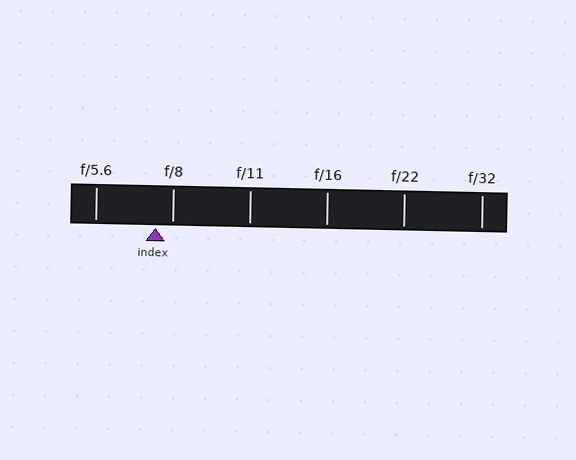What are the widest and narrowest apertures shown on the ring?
The widest aperture shown is f/5.6 and the narrowest is f/32.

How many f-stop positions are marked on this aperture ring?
There are 6 f-stop positions marked.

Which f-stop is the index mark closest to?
The index mark is closest to f/8.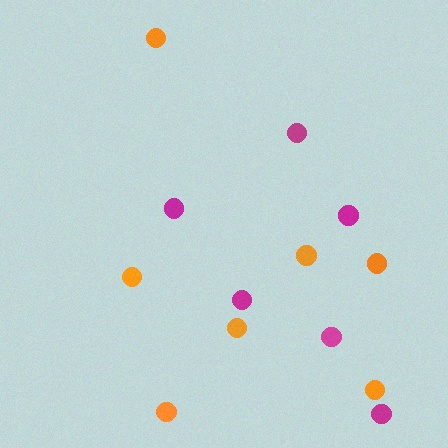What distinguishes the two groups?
There are 2 groups: one group of orange circles (7) and one group of magenta circles (6).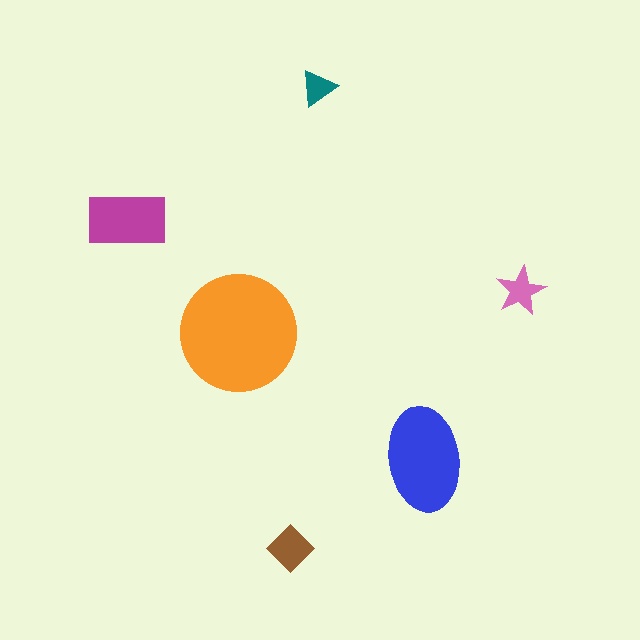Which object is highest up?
The teal triangle is topmost.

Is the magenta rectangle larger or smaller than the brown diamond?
Larger.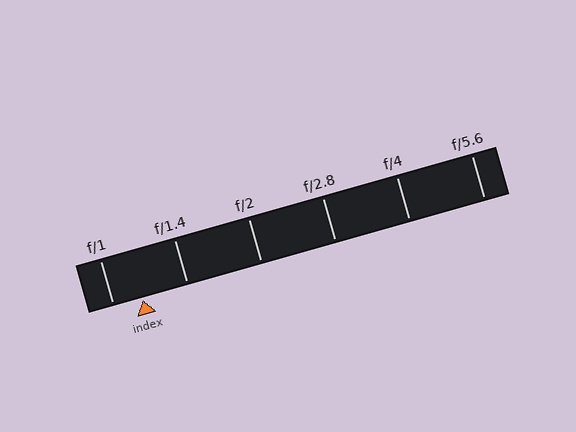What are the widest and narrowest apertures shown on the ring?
The widest aperture shown is f/1 and the narrowest is f/5.6.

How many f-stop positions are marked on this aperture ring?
There are 6 f-stop positions marked.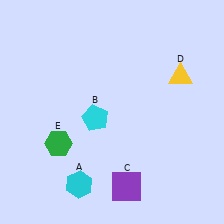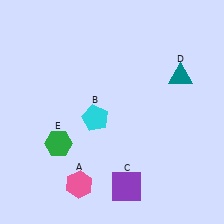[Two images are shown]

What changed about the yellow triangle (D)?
In Image 1, D is yellow. In Image 2, it changed to teal.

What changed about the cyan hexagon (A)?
In Image 1, A is cyan. In Image 2, it changed to pink.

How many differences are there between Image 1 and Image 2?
There are 2 differences between the two images.